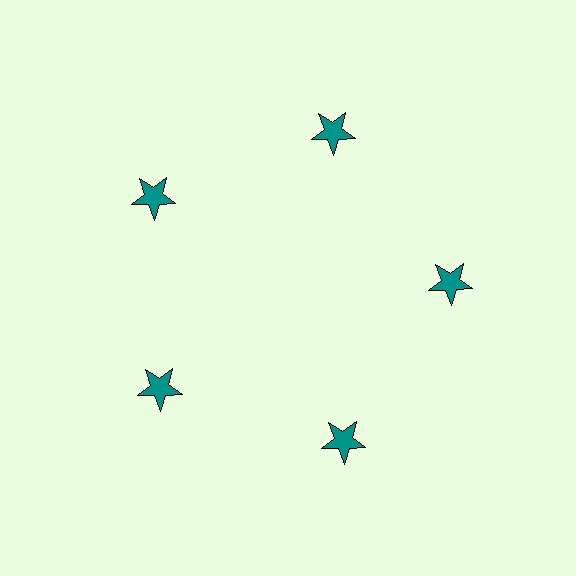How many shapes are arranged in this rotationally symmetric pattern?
There are 5 shapes, arranged in 5 groups of 1.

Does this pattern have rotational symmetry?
Yes, this pattern has 5-fold rotational symmetry. It looks the same after rotating 72 degrees around the center.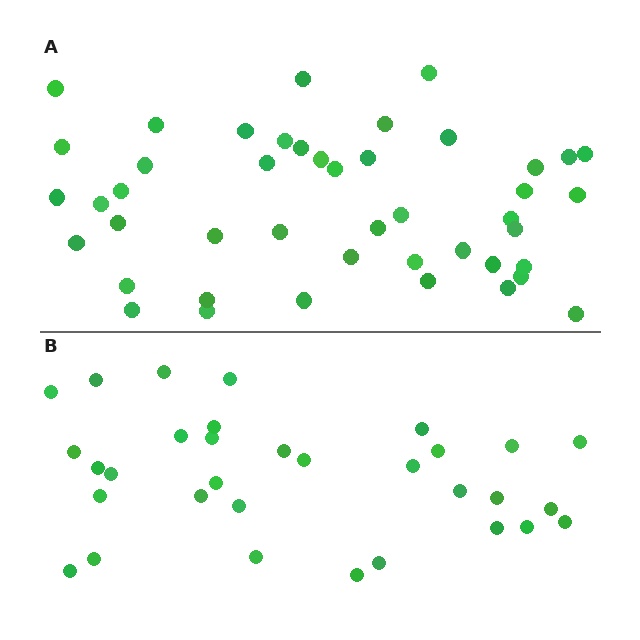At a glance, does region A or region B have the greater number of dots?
Region A (the top region) has more dots.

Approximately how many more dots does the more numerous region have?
Region A has approximately 15 more dots than region B.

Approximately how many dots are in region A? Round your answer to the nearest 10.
About 40 dots. (The exact count is 45, which rounds to 40.)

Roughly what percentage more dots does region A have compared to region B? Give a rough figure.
About 40% more.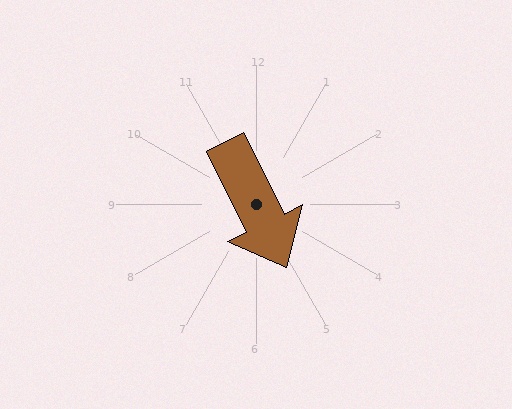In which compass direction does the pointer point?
Southeast.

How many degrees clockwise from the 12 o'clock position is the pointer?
Approximately 154 degrees.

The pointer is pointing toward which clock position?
Roughly 5 o'clock.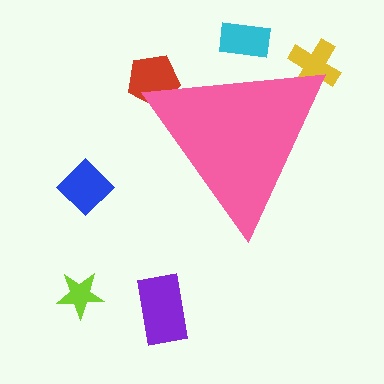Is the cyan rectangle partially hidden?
Yes, the cyan rectangle is partially hidden behind the pink triangle.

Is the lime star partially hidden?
No, the lime star is fully visible.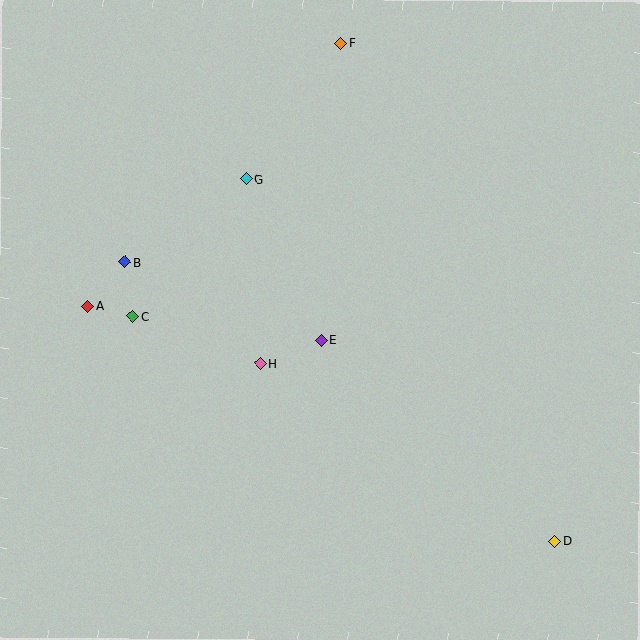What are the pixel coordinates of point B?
Point B is at (125, 262).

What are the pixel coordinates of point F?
Point F is at (341, 44).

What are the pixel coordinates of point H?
Point H is at (260, 363).